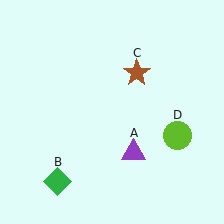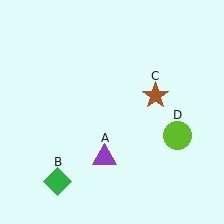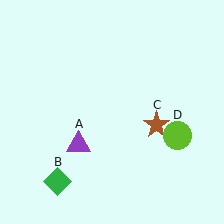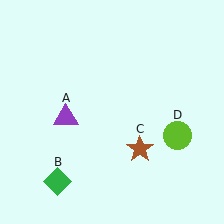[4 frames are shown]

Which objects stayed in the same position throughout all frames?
Green diamond (object B) and lime circle (object D) remained stationary.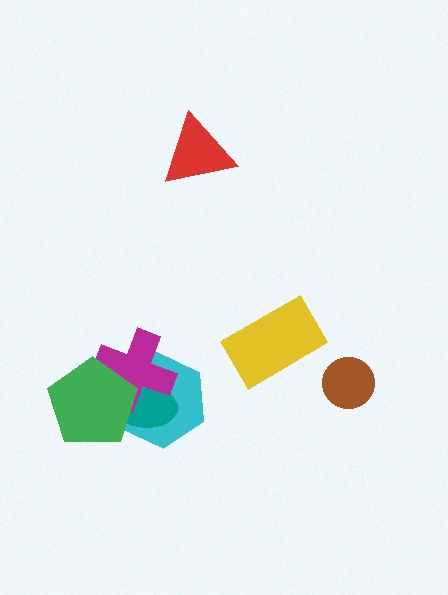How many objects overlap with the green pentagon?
3 objects overlap with the green pentagon.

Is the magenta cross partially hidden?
Yes, it is partially covered by another shape.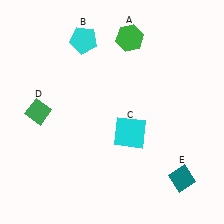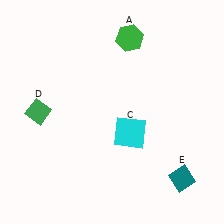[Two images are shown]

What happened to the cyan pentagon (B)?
The cyan pentagon (B) was removed in Image 2. It was in the top-left area of Image 1.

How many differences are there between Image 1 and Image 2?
There is 1 difference between the two images.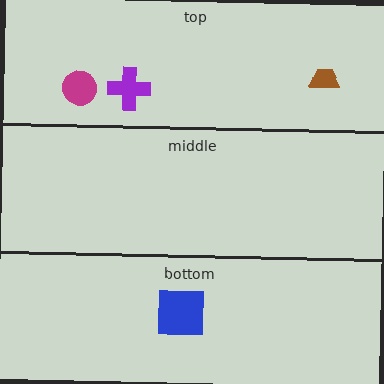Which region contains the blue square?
The bottom region.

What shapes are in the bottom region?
The blue square.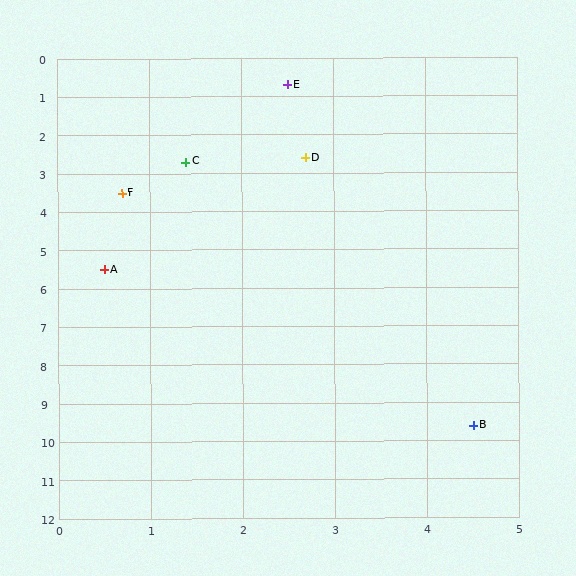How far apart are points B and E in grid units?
Points B and E are about 9.1 grid units apart.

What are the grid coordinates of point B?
Point B is at approximately (4.5, 9.6).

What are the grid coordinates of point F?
Point F is at approximately (0.7, 3.5).